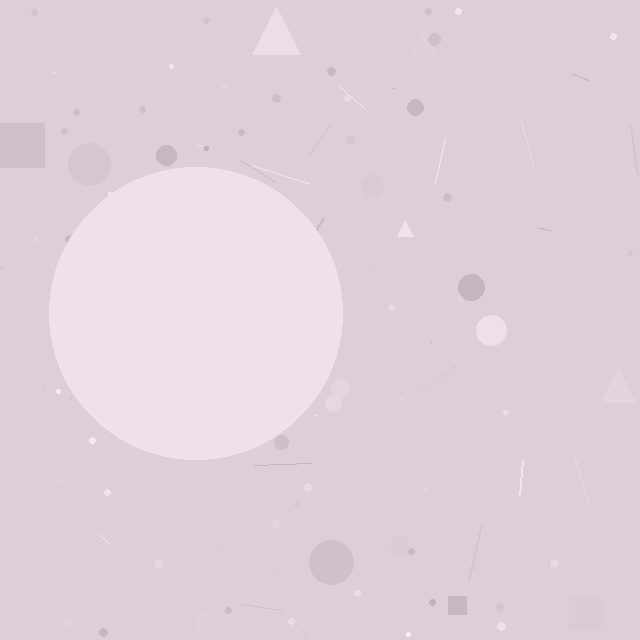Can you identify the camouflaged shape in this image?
The camouflaged shape is a circle.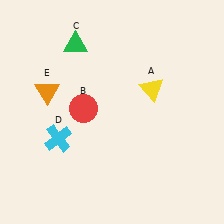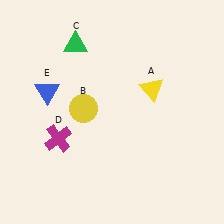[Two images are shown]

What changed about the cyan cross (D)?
In Image 1, D is cyan. In Image 2, it changed to magenta.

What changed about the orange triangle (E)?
In Image 1, E is orange. In Image 2, it changed to blue.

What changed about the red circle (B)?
In Image 1, B is red. In Image 2, it changed to yellow.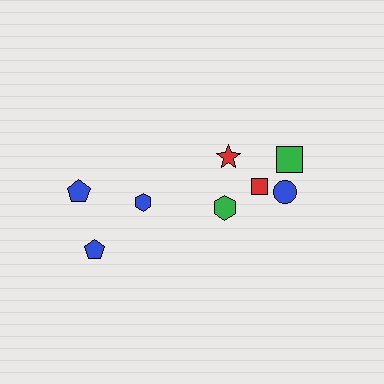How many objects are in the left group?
There are 3 objects.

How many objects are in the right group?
There are 5 objects.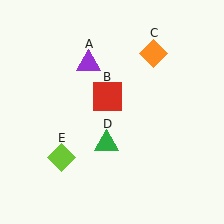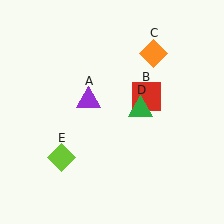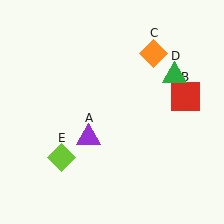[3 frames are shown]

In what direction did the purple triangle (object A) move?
The purple triangle (object A) moved down.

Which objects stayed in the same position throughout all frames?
Orange diamond (object C) and lime diamond (object E) remained stationary.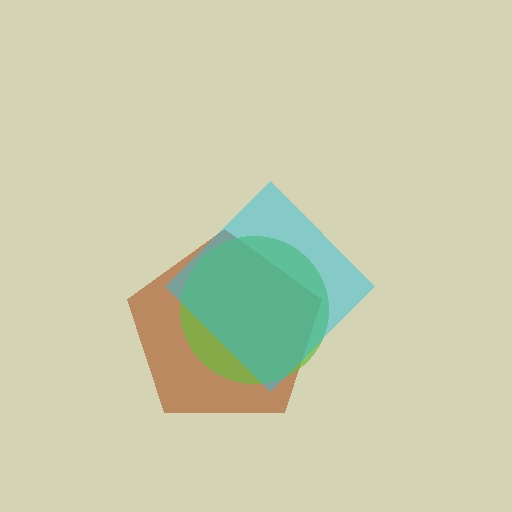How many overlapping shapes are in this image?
There are 3 overlapping shapes in the image.